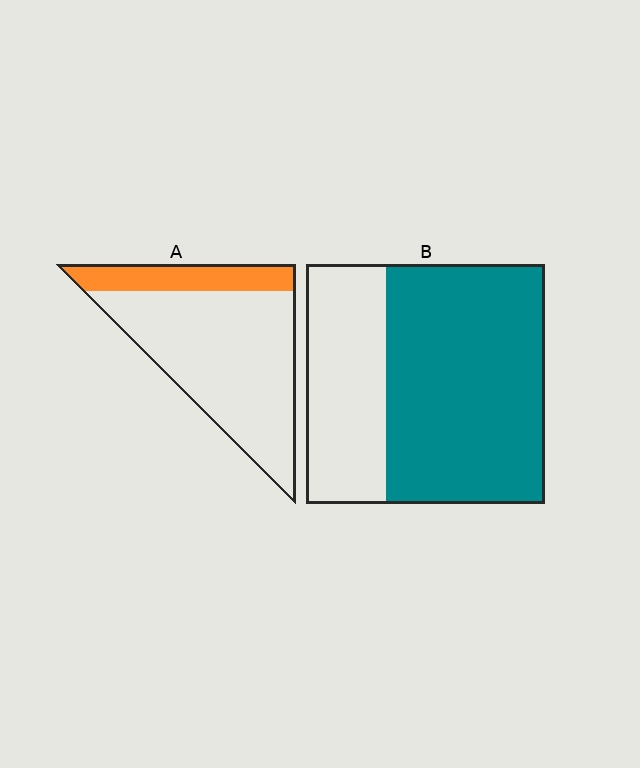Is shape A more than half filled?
No.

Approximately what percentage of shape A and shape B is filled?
A is approximately 20% and B is approximately 65%.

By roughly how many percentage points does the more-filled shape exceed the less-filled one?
By roughly 45 percentage points (B over A).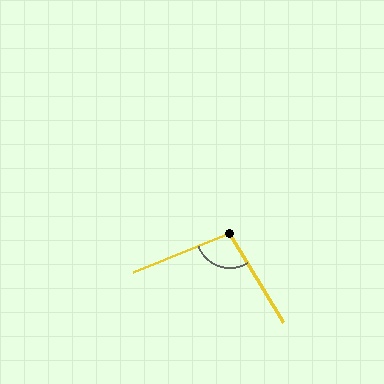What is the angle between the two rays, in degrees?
Approximately 99 degrees.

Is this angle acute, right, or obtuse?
It is obtuse.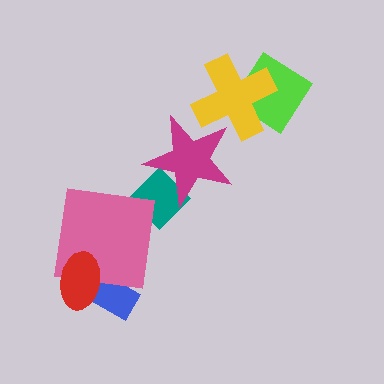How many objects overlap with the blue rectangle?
2 objects overlap with the blue rectangle.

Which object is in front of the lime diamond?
The yellow cross is in front of the lime diamond.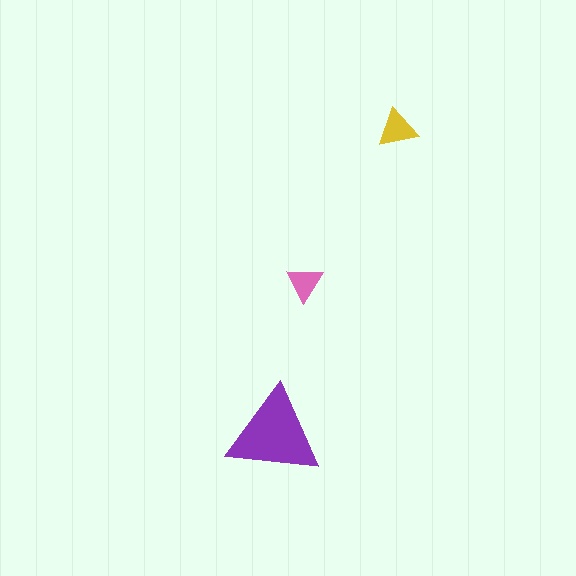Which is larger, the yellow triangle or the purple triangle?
The purple one.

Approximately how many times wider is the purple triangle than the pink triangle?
About 2.5 times wider.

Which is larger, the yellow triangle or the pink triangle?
The yellow one.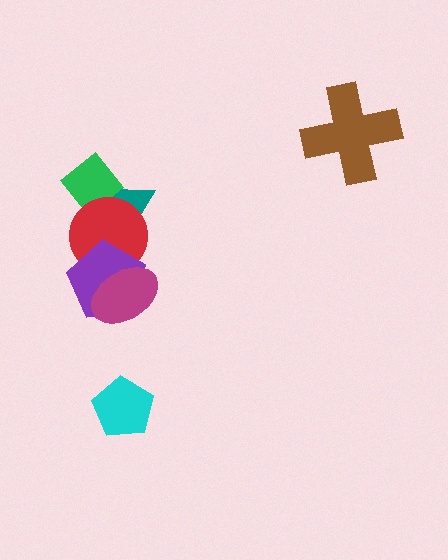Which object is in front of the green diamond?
The red circle is in front of the green diamond.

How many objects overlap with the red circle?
4 objects overlap with the red circle.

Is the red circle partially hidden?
Yes, it is partially covered by another shape.